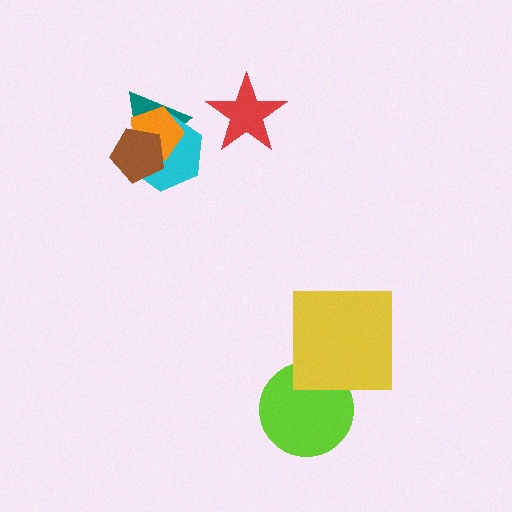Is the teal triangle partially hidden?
Yes, it is partially covered by another shape.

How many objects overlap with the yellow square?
1 object overlaps with the yellow square.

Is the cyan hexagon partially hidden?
Yes, it is partially covered by another shape.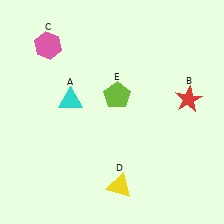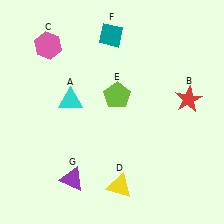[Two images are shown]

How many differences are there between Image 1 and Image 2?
There are 2 differences between the two images.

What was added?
A teal diamond (F), a purple triangle (G) were added in Image 2.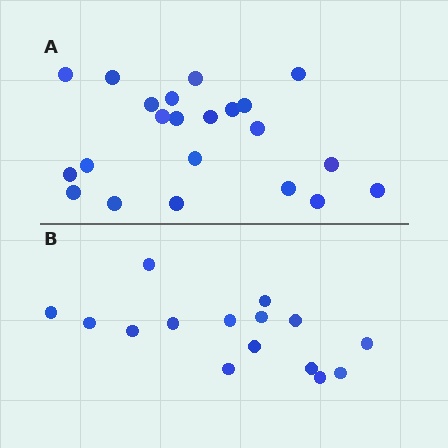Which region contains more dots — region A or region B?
Region A (the top region) has more dots.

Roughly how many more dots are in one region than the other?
Region A has roughly 8 or so more dots than region B.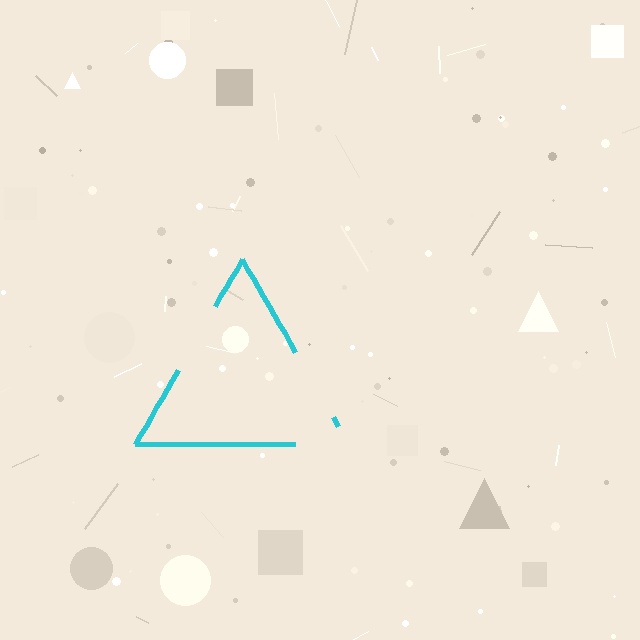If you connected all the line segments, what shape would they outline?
They would outline a triangle.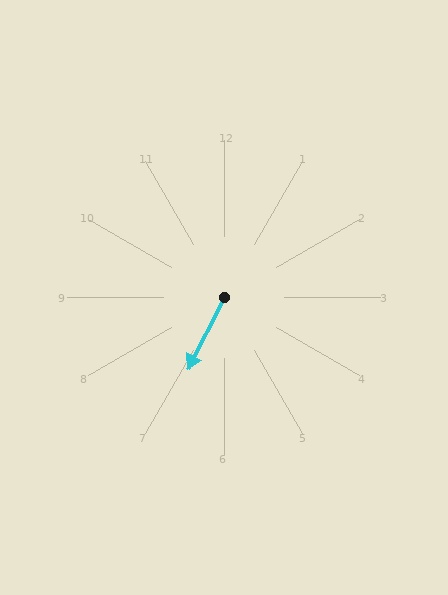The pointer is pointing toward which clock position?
Roughly 7 o'clock.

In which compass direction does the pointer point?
Southwest.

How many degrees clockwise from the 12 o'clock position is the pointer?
Approximately 207 degrees.